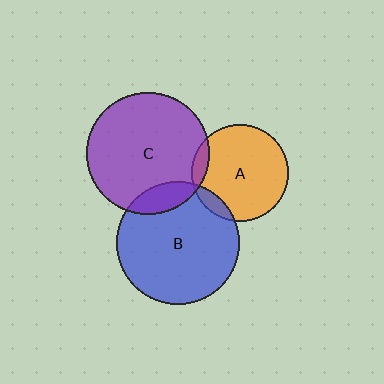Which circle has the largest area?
Circle B (blue).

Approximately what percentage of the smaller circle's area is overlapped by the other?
Approximately 10%.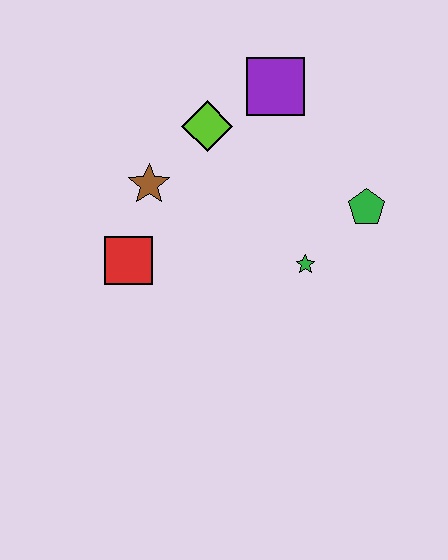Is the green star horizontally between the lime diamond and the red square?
No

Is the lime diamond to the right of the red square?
Yes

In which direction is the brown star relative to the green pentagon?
The brown star is to the left of the green pentagon.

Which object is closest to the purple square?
The lime diamond is closest to the purple square.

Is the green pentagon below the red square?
No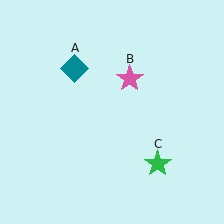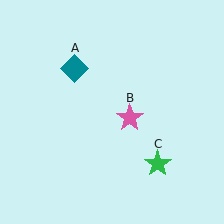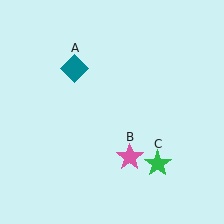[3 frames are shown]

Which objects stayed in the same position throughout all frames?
Teal diamond (object A) and green star (object C) remained stationary.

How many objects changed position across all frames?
1 object changed position: pink star (object B).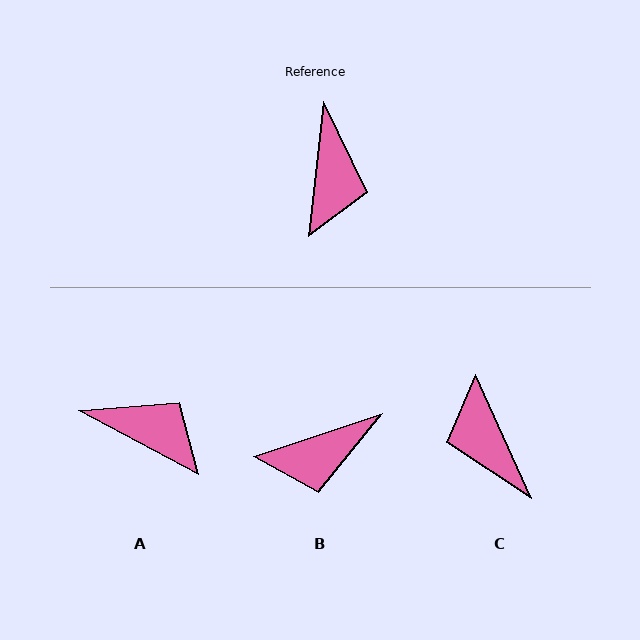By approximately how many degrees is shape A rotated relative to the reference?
Approximately 69 degrees counter-clockwise.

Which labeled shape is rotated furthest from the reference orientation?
C, about 149 degrees away.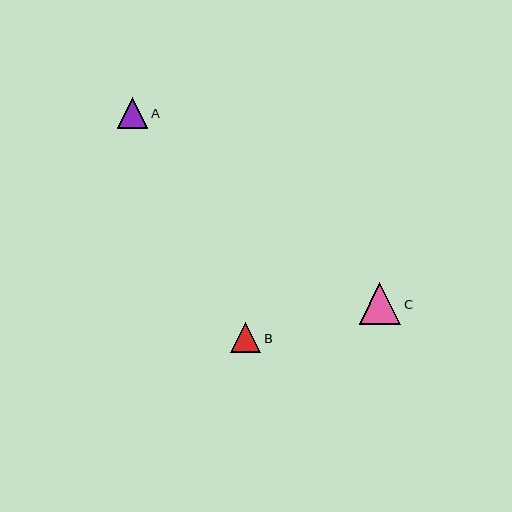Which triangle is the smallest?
Triangle B is the smallest with a size of approximately 30 pixels.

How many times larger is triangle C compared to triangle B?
Triangle C is approximately 1.4 times the size of triangle B.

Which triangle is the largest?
Triangle C is the largest with a size of approximately 41 pixels.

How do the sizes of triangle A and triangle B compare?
Triangle A and triangle B are approximately the same size.